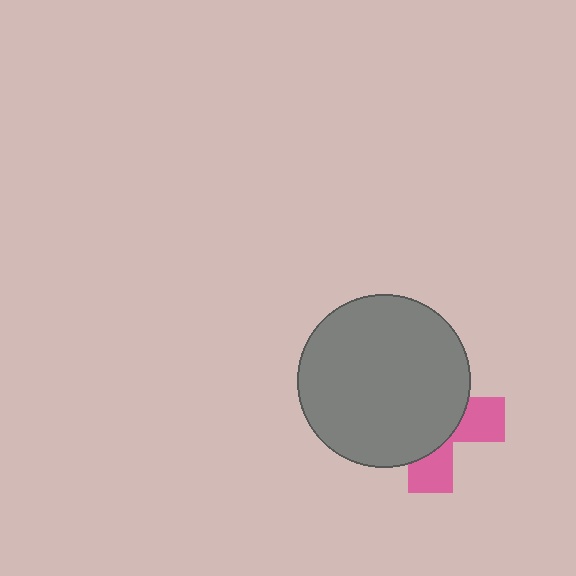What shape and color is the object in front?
The object in front is a gray circle.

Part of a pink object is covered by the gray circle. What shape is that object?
It is a cross.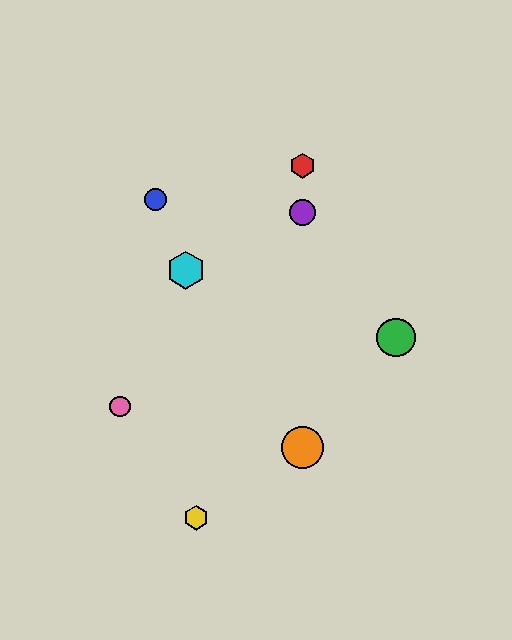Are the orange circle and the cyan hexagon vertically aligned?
No, the orange circle is at x≈302 and the cyan hexagon is at x≈186.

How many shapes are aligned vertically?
3 shapes (the red hexagon, the purple circle, the orange circle) are aligned vertically.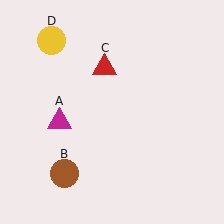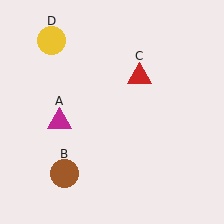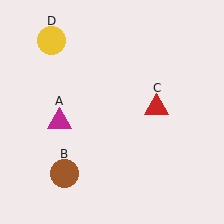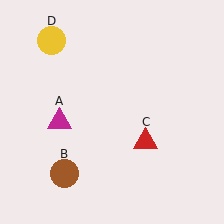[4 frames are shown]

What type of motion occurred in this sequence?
The red triangle (object C) rotated clockwise around the center of the scene.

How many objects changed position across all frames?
1 object changed position: red triangle (object C).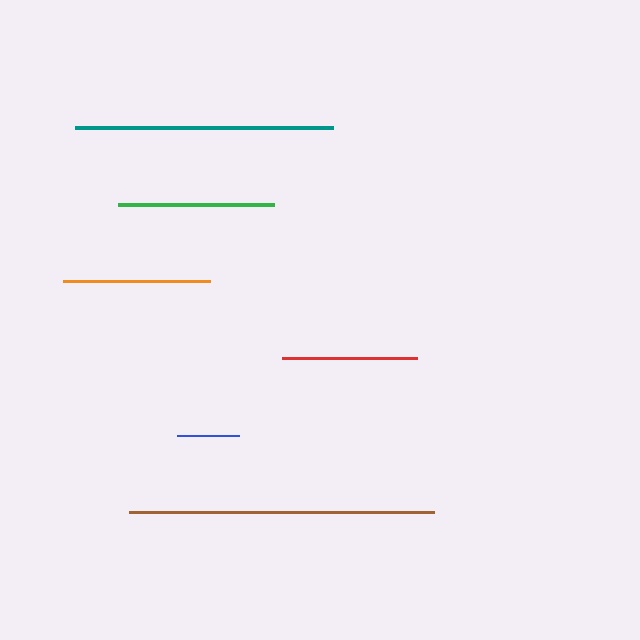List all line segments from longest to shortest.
From longest to shortest: brown, teal, green, orange, red, blue.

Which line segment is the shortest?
The blue line is the shortest at approximately 63 pixels.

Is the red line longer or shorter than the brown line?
The brown line is longer than the red line.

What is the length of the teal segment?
The teal segment is approximately 258 pixels long.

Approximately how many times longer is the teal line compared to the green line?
The teal line is approximately 1.7 times the length of the green line.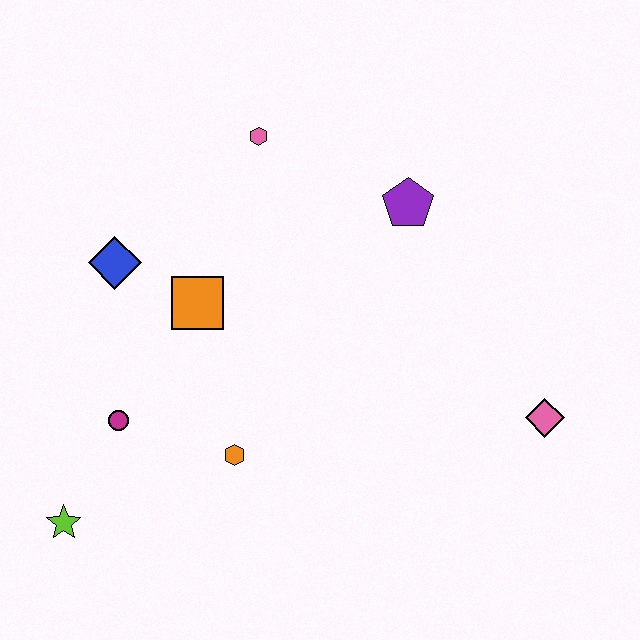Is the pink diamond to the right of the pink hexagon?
Yes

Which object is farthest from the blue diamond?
The pink diamond is farthest from the blue diamond.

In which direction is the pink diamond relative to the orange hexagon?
The pink diamond is to the right of the orange hexagon.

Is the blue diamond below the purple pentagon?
Yes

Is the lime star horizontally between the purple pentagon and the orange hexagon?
No